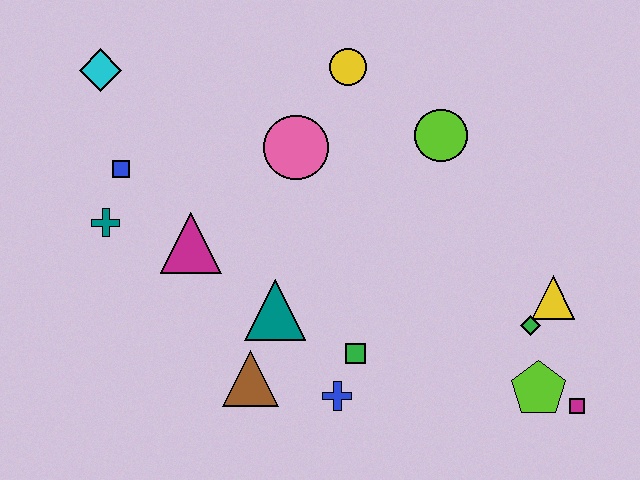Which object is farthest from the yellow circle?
The magenta square is farthest from the yellow circle.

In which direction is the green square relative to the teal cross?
The green square is to the right of the teal cross.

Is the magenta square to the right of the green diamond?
Yes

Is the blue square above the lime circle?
No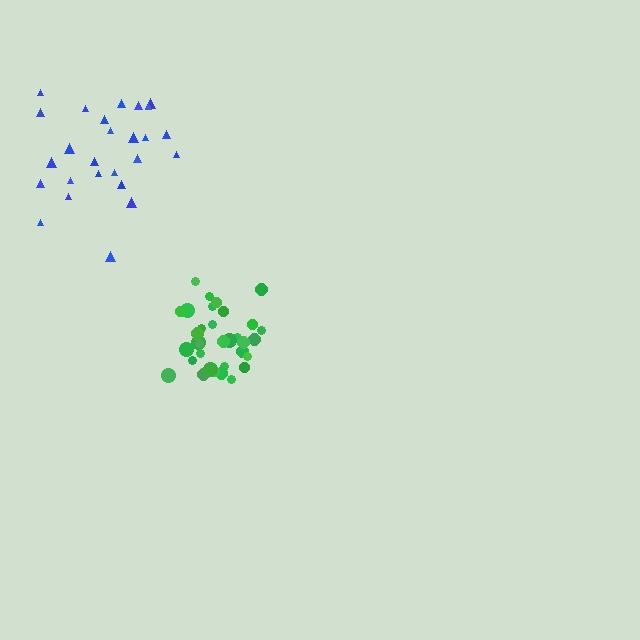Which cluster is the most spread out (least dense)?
Blue.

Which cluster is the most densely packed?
Green.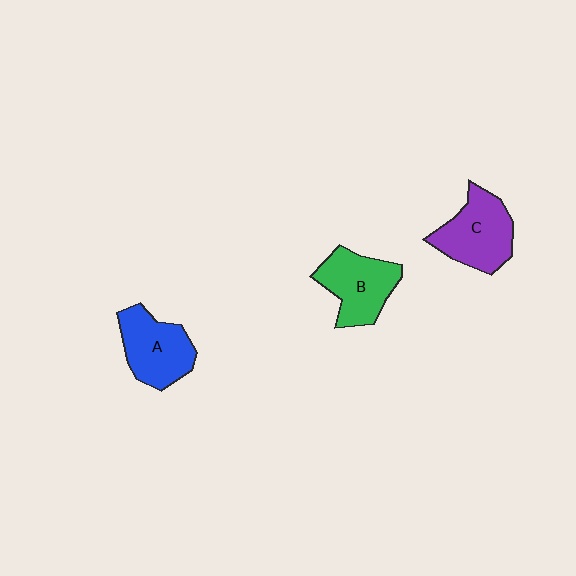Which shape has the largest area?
Shape C (purple).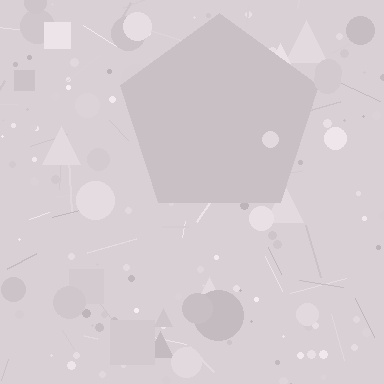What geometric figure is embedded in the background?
A pentagon is embedded in the background.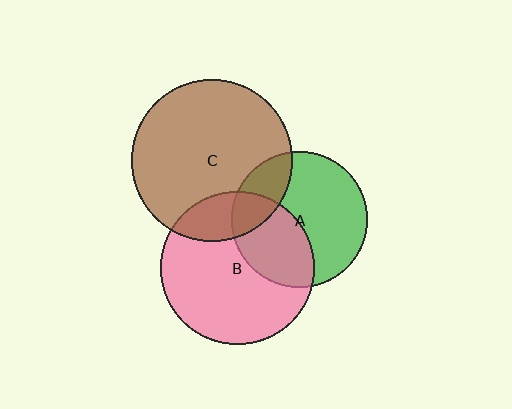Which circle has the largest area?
Circle C (brown).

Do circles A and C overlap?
Yes.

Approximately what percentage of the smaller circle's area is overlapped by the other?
Approximately 20%.